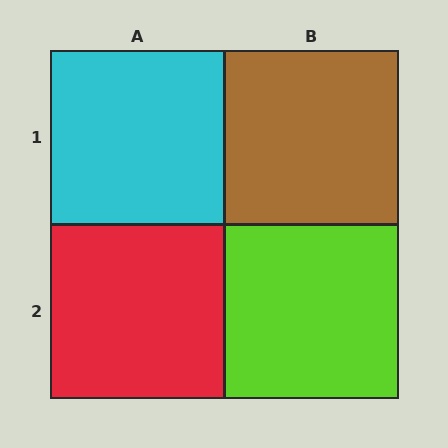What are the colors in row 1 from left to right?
Cyan, brown.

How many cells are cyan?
1 cell is cyan.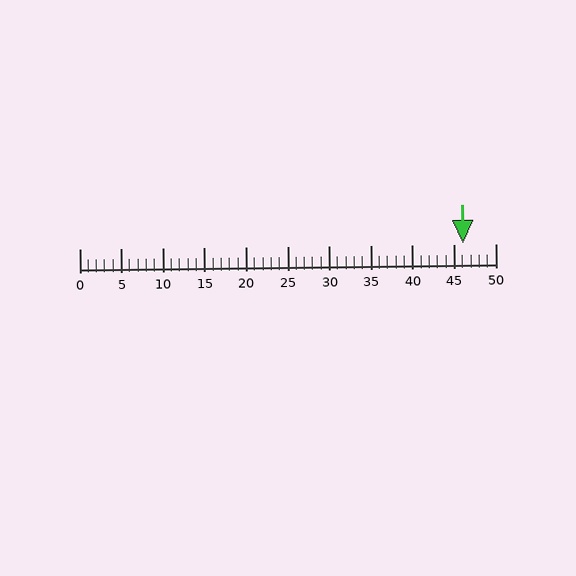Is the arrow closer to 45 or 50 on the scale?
The arrow is closer to 45.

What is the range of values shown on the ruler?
The ruler shows values from 0 to 50.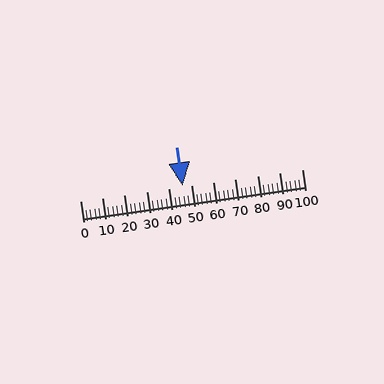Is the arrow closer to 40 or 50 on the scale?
The arrow is closer to 50.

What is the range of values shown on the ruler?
The ruler shows values from 0 to 100.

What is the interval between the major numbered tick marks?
The major tick marks are spaced 10 units apart.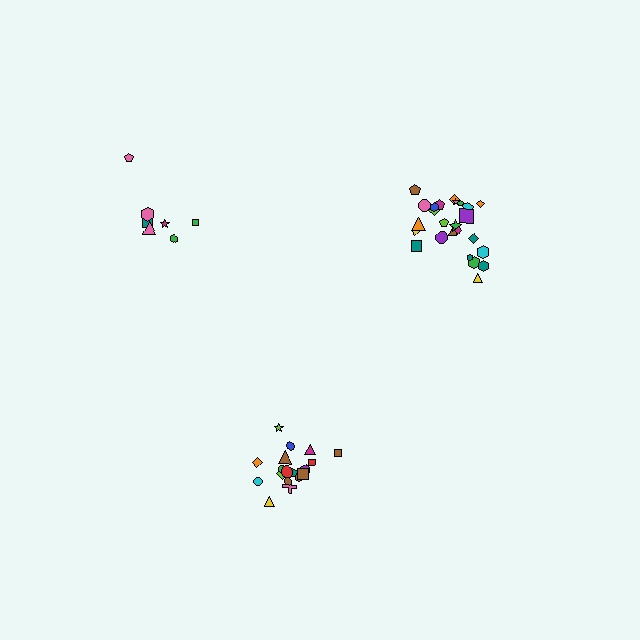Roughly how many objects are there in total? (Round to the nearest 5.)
Roughly 50 objects in total.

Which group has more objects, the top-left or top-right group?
The top-right group.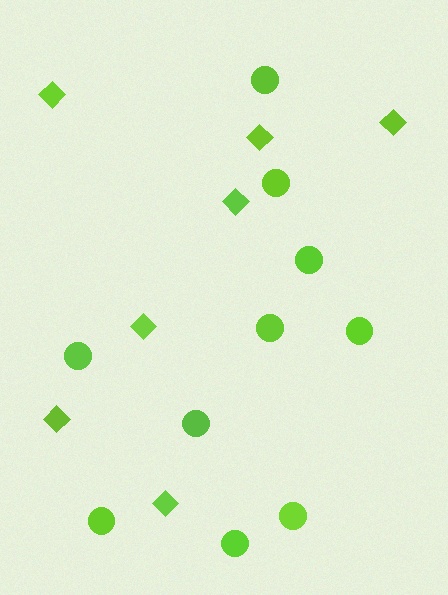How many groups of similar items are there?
There are 2 groups: one group of circles (10) and one group of diamonds (7).